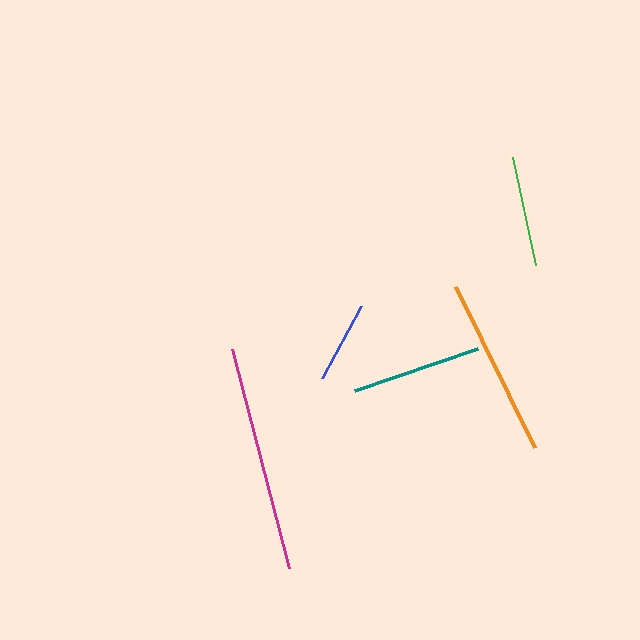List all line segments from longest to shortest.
From longest to shortest: magenta, orange, teal, green, blue.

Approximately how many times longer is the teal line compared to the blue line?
The teal line is approximately 1.6 times the length of the blue line.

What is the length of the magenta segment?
The magenta segment is approximately 226 pixels long.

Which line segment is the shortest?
The blue line is the shortest at approximately 82 pixels.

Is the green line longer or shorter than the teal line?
The teal line is longer than the green line.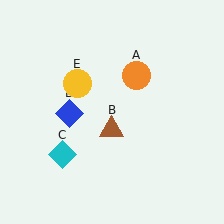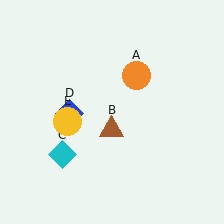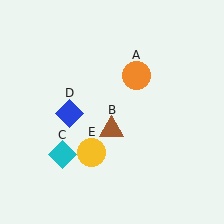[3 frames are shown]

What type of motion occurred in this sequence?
The yellow circle (object E) rotated counterclockwise around the center of the scene.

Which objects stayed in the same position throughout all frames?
Orange circle (object A) and brown triangle (object B) and cyan diamond (object C) and blue diamond (object D) remained stationary.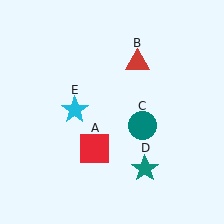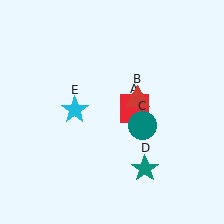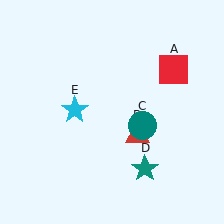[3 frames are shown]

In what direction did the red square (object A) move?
The red square (object A) moved up and to the right.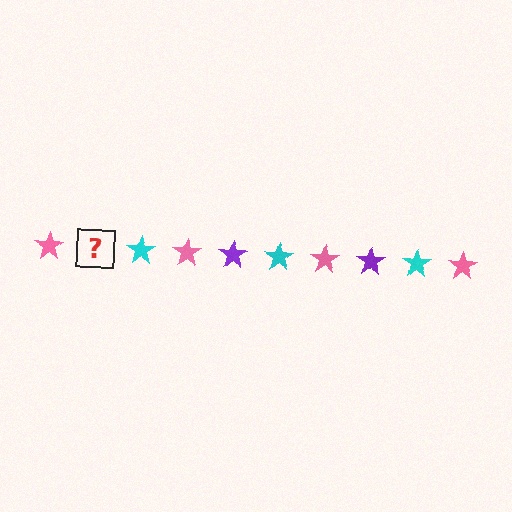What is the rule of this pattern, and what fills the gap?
The rule is that the pattern cycles through pink, purple, cyan stars. The gap should be filled with a purple star.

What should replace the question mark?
The question mark should be replaced with a purple star.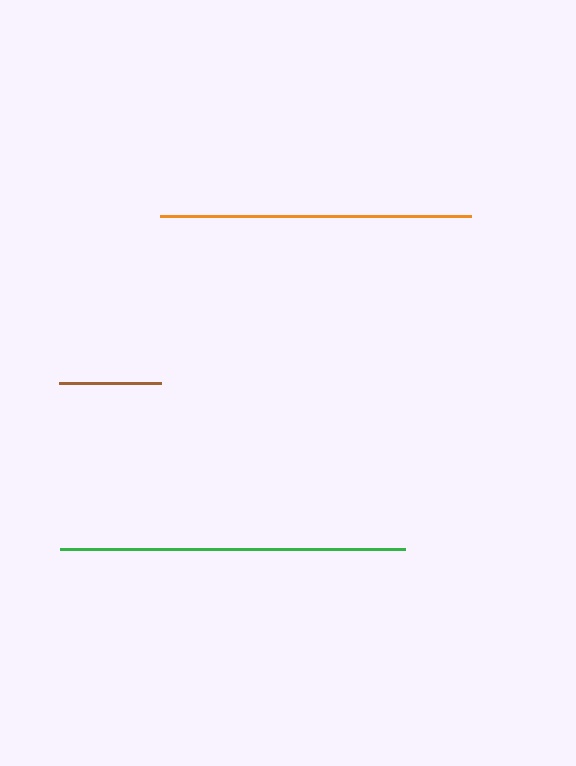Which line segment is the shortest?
The brown line is the shortest at approximately 102 pixels.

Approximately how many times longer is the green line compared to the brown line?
The green line is approximately 3.4 times the length of the brown line.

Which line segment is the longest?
The green line is the longest at approximately 345 pixels.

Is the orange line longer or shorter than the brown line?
The orange line is longer than the brown line.